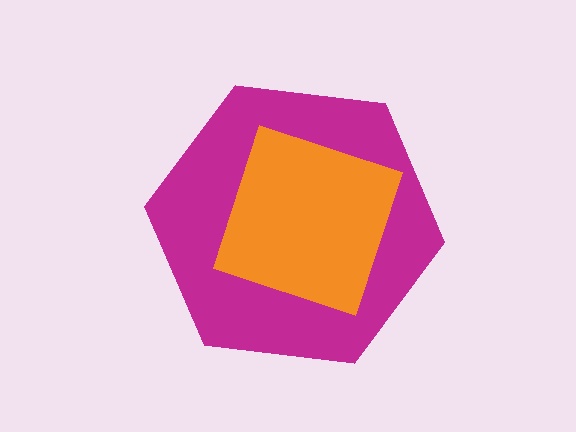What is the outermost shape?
The magenta hexagon.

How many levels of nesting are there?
2.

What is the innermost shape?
The orange square.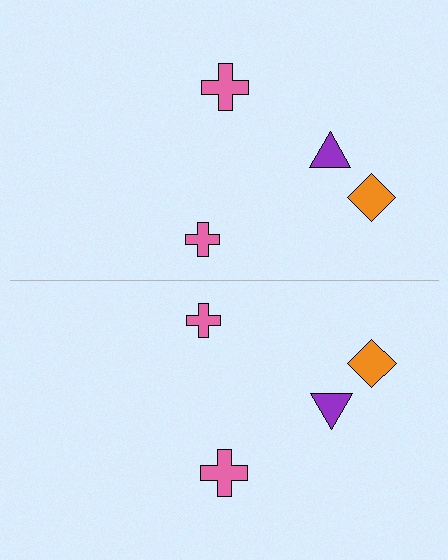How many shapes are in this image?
There are 8 shapes in this image.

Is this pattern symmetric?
Yes, this pattern has bilateral (reflection) symmetry.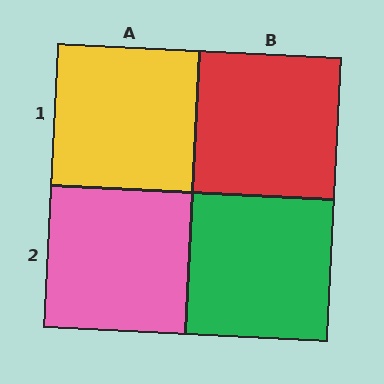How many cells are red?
1 cell is red.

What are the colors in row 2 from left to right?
Pink, green.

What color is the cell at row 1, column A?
Yellow.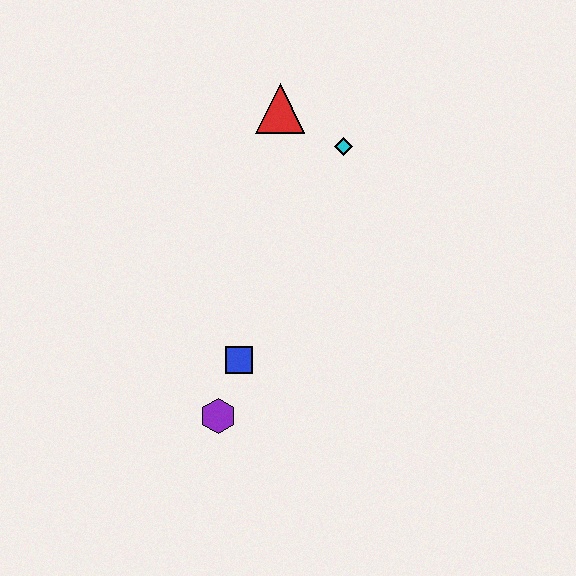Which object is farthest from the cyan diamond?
The purple hexagon is farthest from the cyan diamond.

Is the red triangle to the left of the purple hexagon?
No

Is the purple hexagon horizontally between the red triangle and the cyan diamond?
No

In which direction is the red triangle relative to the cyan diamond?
The red triangle is to the left of the cyan diamond.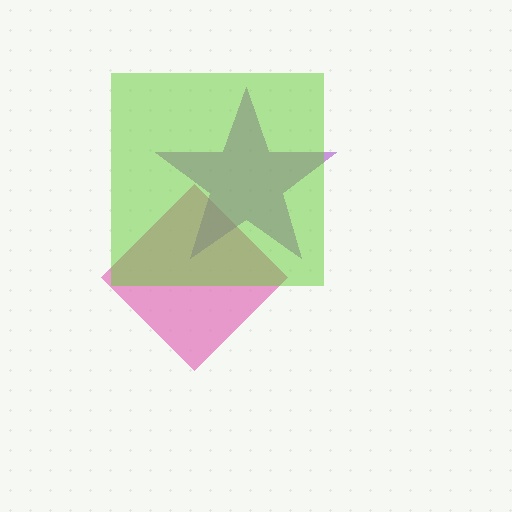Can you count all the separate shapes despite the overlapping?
Yes, there are 3 separate shapes.